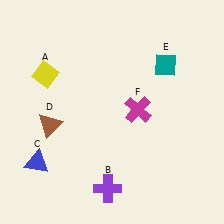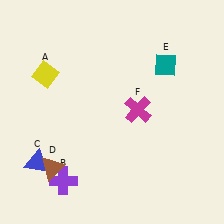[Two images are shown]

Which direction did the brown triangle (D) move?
The brown triangle (D) moved down.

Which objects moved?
The objects that moved are: the purple cross (B), the brown triangle (D).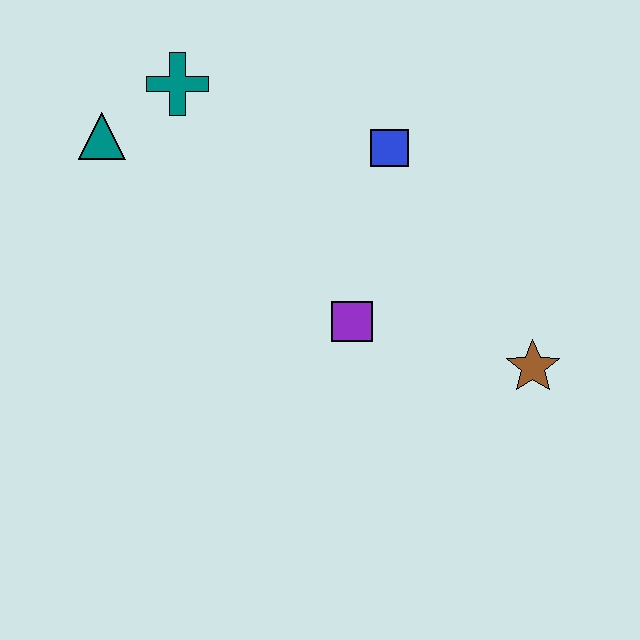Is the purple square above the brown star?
Yes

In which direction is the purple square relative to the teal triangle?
The purple square is to the right of the teal triangle.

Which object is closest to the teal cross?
The teal triangle is closest to the teal cross.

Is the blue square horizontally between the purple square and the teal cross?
No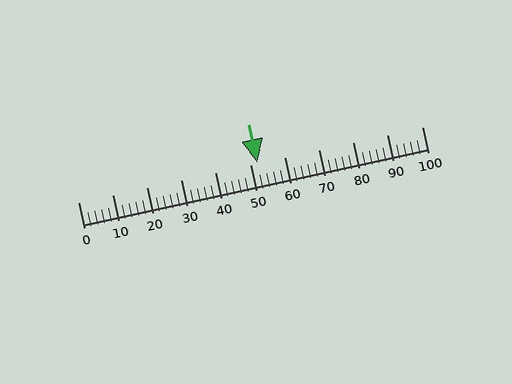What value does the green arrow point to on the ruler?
The green arrow points to approximately 52.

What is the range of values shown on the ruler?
The ruler shows values from 0 to 100.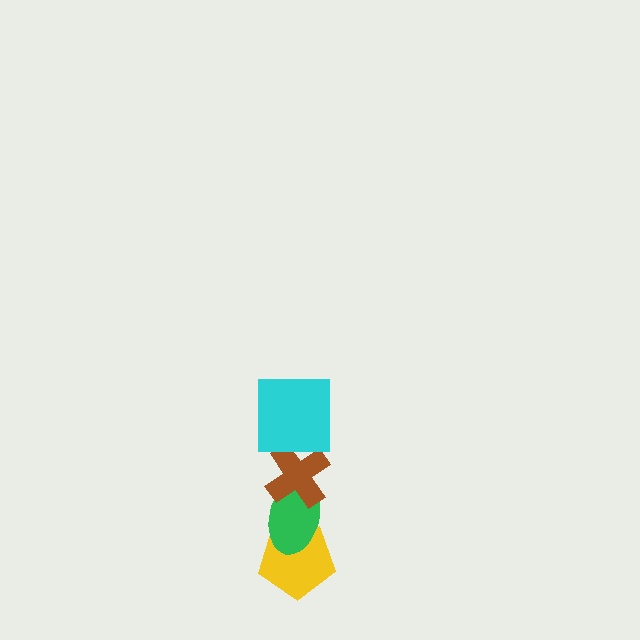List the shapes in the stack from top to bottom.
From top to bottom: the cyan square, the brown cross, the green ellipse, the yellow pentagon.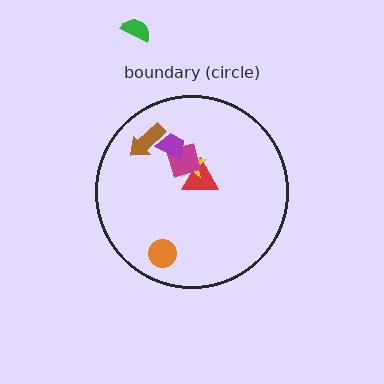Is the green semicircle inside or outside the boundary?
Outside.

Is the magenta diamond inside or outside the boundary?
Inside.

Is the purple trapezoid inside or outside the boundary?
Inside.